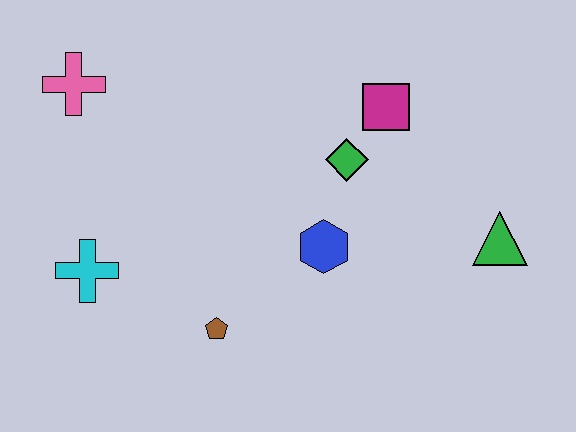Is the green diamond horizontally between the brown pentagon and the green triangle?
Yes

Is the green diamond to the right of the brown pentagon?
Yes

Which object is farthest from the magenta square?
The cyan cross is farthest from the magenta square.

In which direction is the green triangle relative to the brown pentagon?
The green triangle is to the right of the brown pentagon.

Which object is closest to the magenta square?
The green diamond is closest to the magenta square.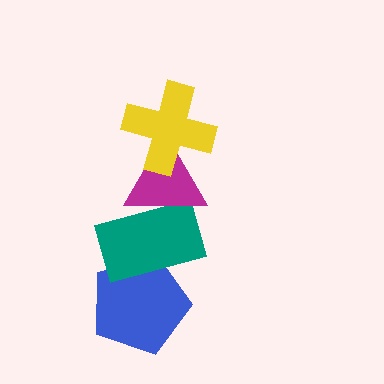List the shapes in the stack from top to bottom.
From top to bottom: the yellow cross, the magenta triangle, the teal rectangle, the blue pentagon.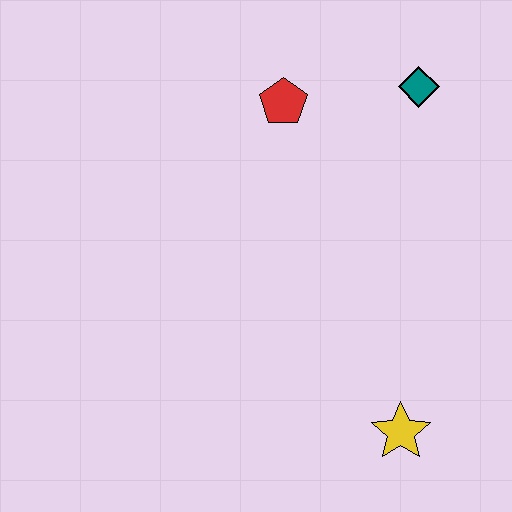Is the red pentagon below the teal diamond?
Yes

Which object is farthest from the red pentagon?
The yellow star is farthest from the red pentagon.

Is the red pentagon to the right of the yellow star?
No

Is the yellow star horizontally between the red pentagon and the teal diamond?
Yes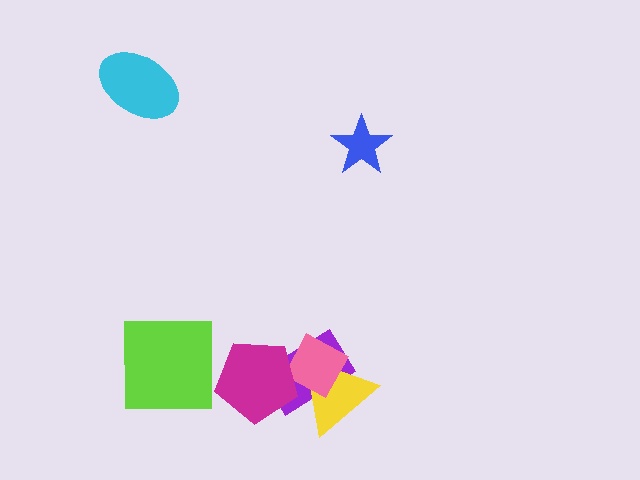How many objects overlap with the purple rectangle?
3 objects overlap with the purple rectangle.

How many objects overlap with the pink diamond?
3 objects overlap with the pink diamond.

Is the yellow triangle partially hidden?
Yes, it is partially covered by another shape.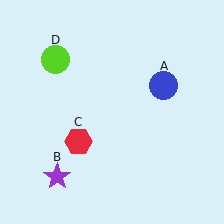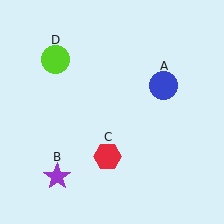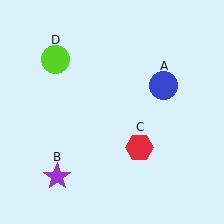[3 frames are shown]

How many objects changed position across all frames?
1 object changed position: red hexagon (object C).